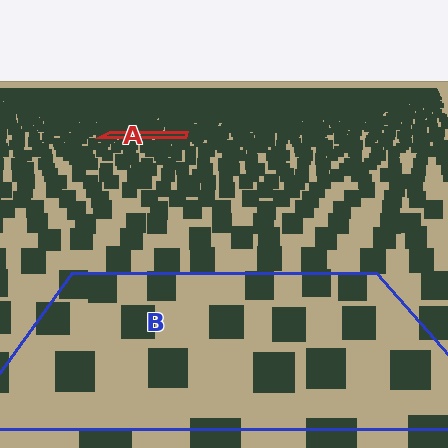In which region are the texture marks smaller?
The texture marks are smaller in region A, because it is farther away.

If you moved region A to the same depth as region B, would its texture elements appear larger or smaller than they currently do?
They would appear larger. At a closer depth, the same texture elements are projected at a bigger on-screen size.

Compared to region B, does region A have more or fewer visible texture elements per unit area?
Region A has more texture elements per unit area — they are packed more densely because it is farther away.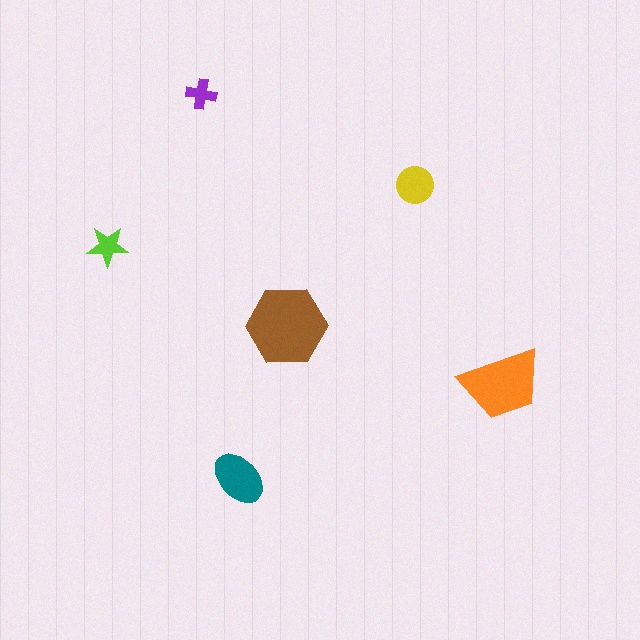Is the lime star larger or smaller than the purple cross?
Larger.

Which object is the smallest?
The purple cross.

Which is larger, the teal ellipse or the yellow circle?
The teal ellipse.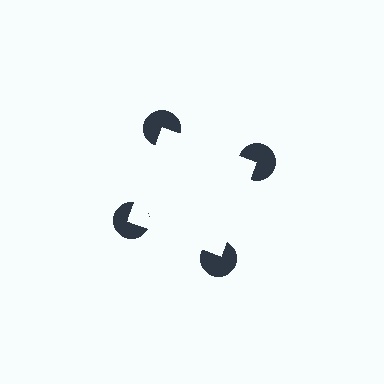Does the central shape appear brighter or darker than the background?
It typically appears slightly brighter than the background, even though no actual brightness change is drawn.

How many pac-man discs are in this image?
There are 4 — one at each vertex of the illusory square.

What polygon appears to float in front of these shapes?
An illusory square — its edges are inferred from the aligned wedge cuts in the pac-man discs, not physically drawn.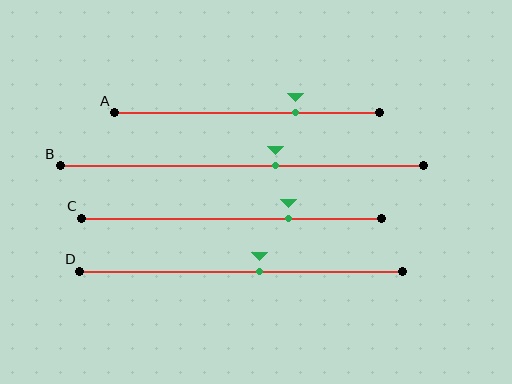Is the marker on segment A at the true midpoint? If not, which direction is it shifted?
No, the marker on segment A is shifted to the right by about 19% of the segment length.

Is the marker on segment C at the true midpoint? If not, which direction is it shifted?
No, the marker on segment C is shifted to the right by about 19% of the segment length.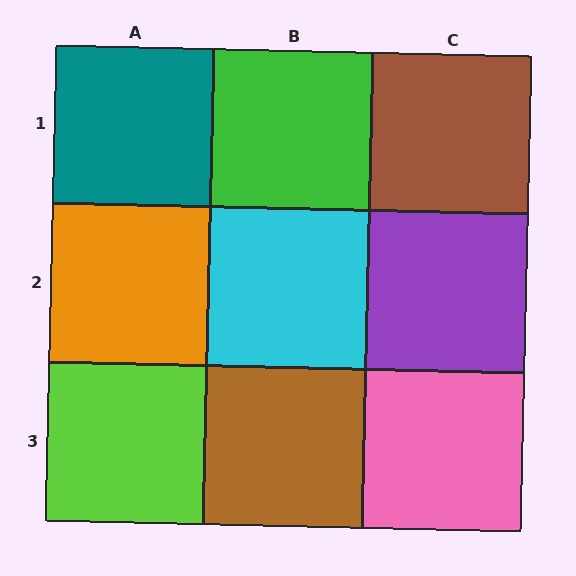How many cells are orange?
1 cell is orange.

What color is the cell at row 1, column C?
Brown.